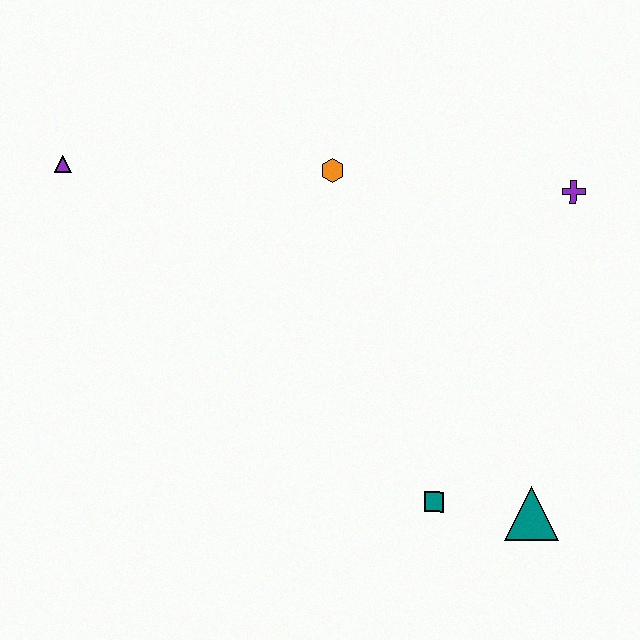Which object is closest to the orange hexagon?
The purple cross is closest to the orange hexagon.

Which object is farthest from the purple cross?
The purple triangle is farthest from the purple cross.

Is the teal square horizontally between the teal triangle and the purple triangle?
Yes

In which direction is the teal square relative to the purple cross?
The teal square is below the purple cross.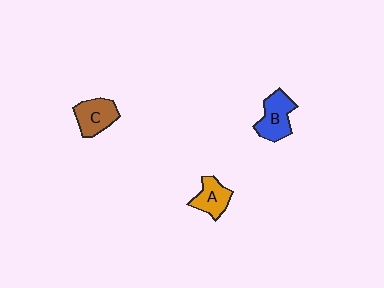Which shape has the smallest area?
Shape A (orange).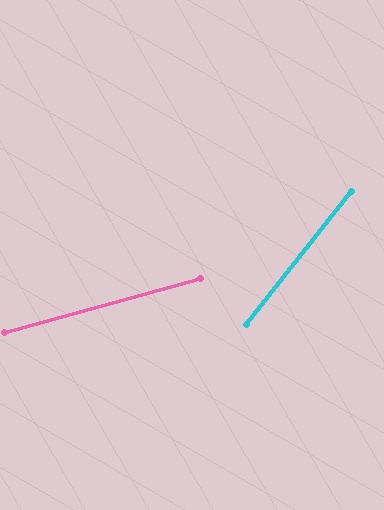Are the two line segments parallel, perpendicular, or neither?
Neither parallel nor perpendicular — they differ by about 36°.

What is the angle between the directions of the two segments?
Approximately 36 degrees.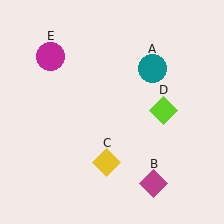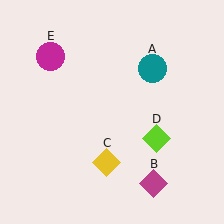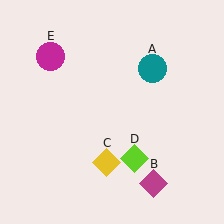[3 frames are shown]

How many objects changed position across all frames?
1 object changed position: lime diamond (object D).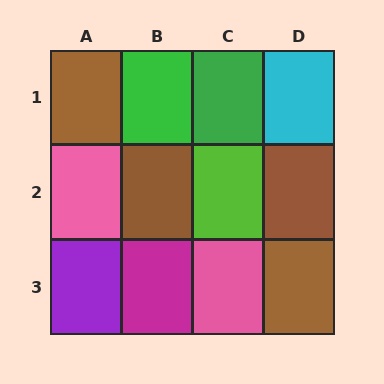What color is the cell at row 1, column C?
Green.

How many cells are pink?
2 cells are pink.